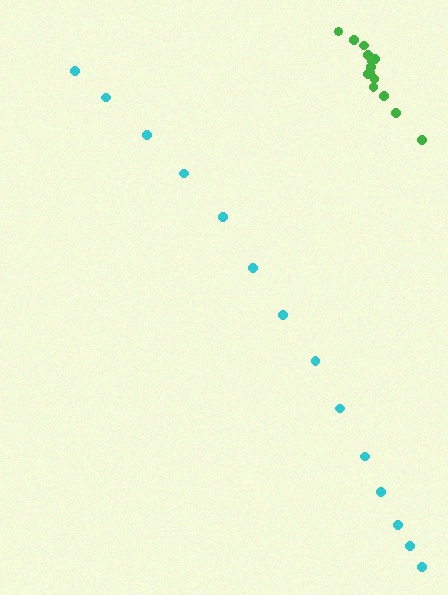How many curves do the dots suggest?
There are 2 distinct paths.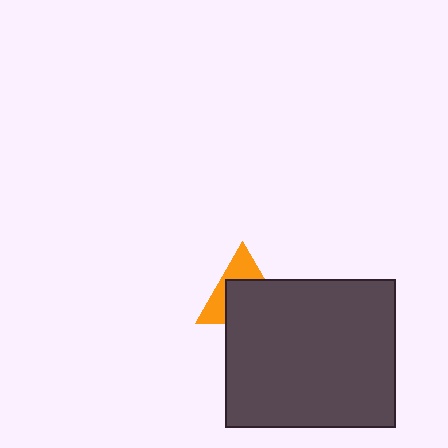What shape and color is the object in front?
The object in front is a dark gray rectangle.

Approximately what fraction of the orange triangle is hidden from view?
Roughly 58% of the orange triangle is hidden behind the dark gray rectangle.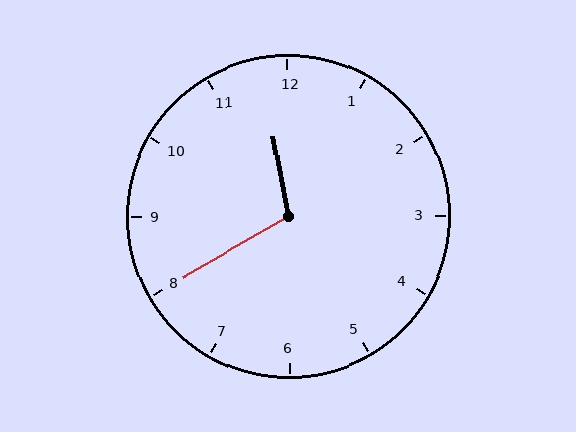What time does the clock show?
11:40.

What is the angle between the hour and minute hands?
Approximately 110 degrees.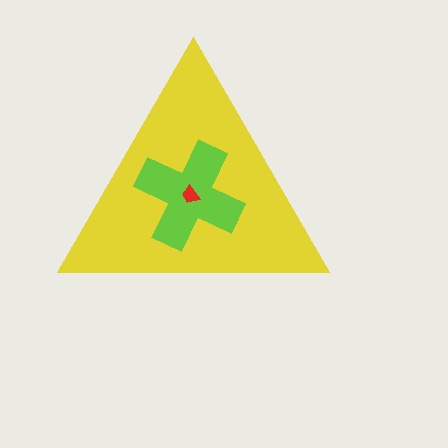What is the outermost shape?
The yellow triangle.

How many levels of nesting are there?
3.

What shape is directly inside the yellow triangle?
The lime cross.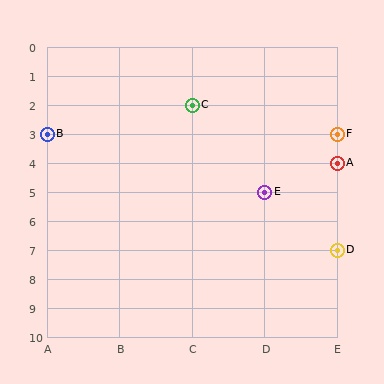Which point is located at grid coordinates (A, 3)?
Point B is at (A, 3).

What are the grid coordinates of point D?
Point D is at grid coordinates (E, 7).